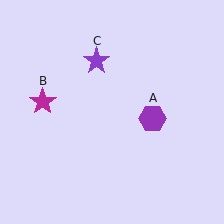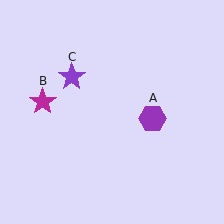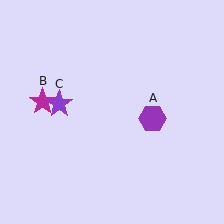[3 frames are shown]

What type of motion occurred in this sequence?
The purple star (object C) rotated counterclockwise around the center of the scene.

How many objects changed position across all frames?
1 object changed position: purple star (object C).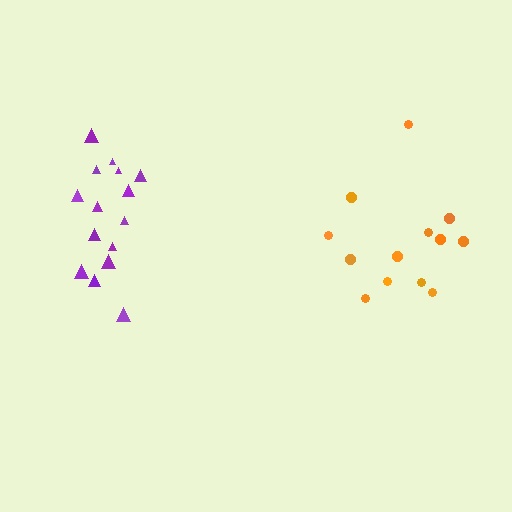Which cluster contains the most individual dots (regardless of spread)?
Purple (15).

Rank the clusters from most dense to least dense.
purple, orange.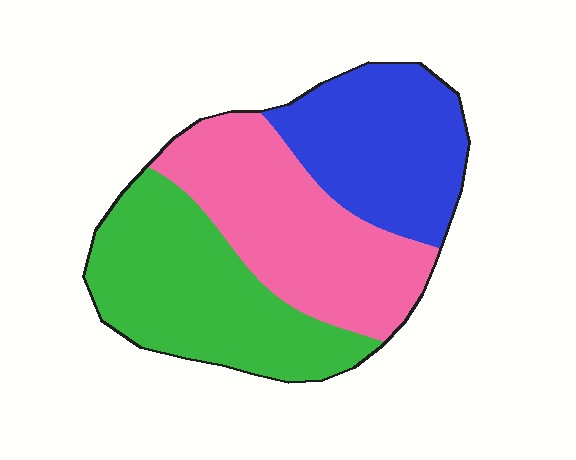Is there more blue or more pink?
Pink.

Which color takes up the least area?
Blue, at roughly 30%.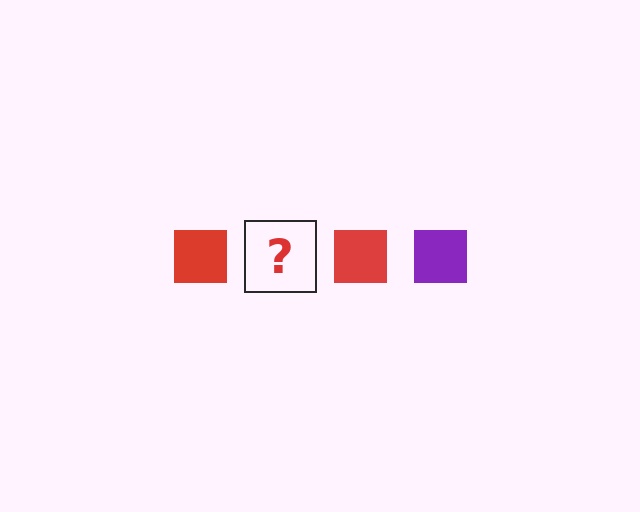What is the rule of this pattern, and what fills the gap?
The rule is that the pattern cycles through red, purple squares. The gap should be filled with a purple square.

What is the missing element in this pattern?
The missing element is a purple square.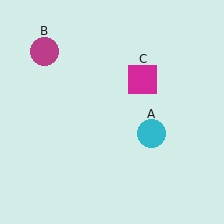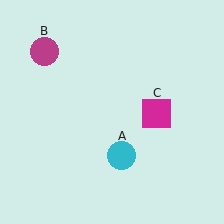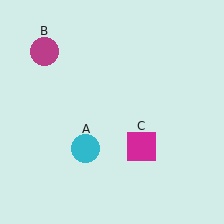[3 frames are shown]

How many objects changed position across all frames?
2 objects changed position: cyan circle (object A), magenta square (object C).